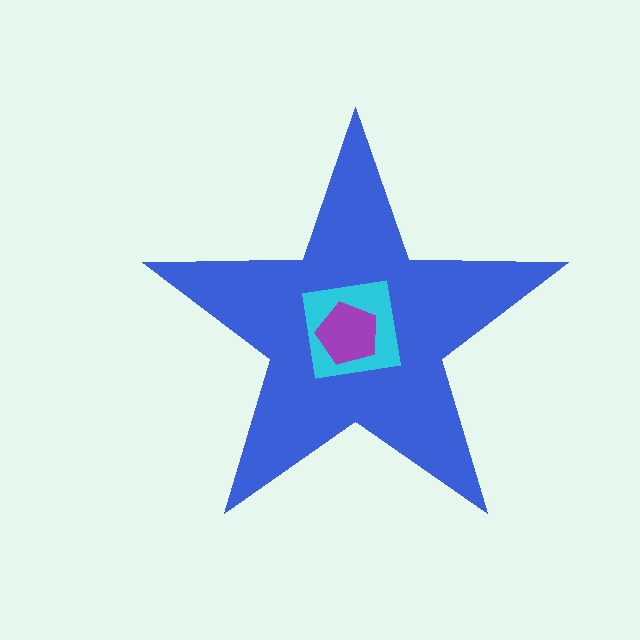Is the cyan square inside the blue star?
Yes.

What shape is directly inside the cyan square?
The purple pentagon.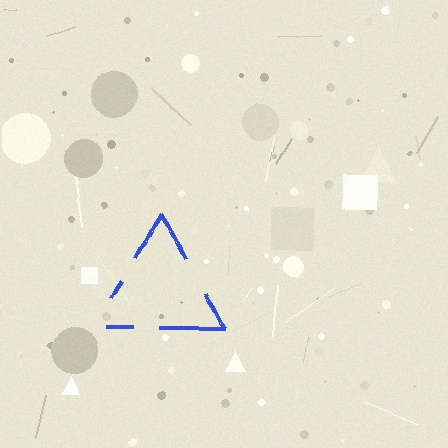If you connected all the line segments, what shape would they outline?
They would outline a triangle.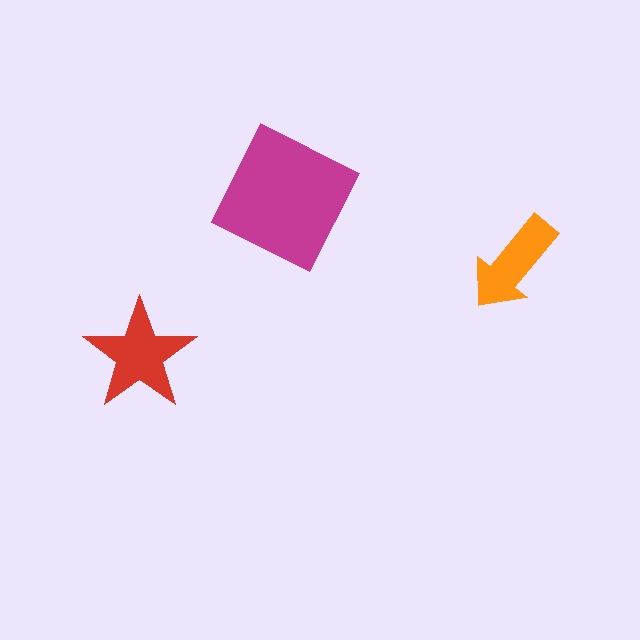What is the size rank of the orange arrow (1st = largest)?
3rd.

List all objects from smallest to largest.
The orange arrow, the red star, the magenta square.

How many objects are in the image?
There are 3 objects in the image.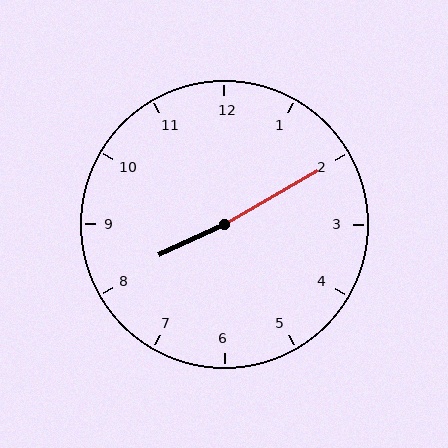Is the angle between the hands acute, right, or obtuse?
It is obtuse.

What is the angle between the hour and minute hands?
Approximately 175 degrees.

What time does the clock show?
8:10.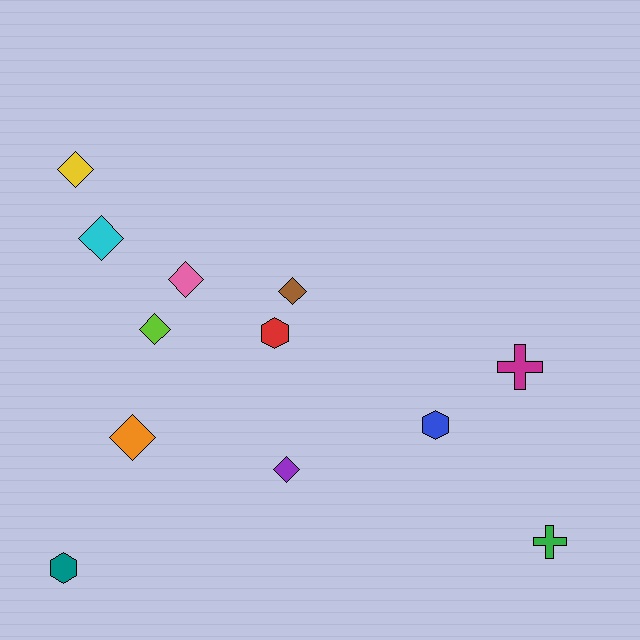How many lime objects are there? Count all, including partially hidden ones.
There is 1 lime object.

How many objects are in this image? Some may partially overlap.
There are 12 objects.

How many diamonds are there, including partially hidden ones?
There are 7 diamonds.